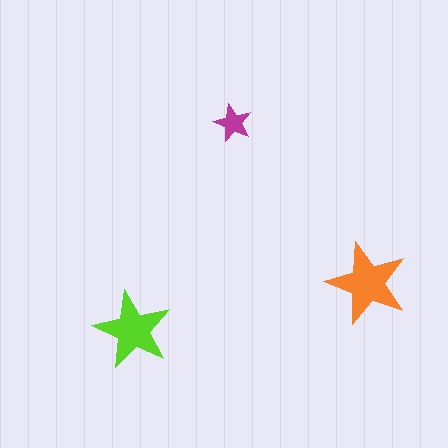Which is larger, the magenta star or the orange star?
The orange one.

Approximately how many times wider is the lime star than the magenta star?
About 2 times wider.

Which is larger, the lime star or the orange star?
The orange one.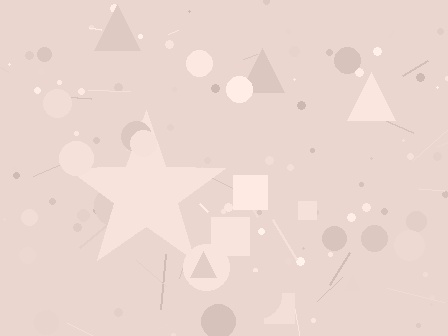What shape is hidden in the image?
A star is hidden in the image.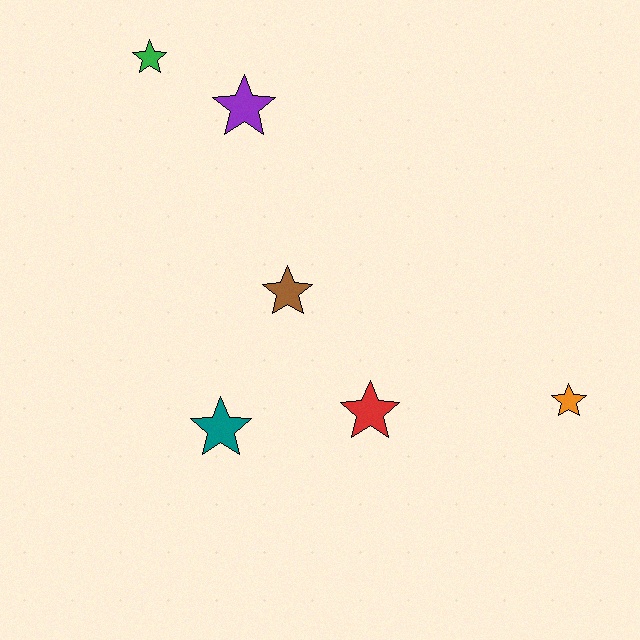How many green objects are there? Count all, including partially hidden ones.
There is 1 green object.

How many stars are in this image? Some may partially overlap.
There are 6 stars.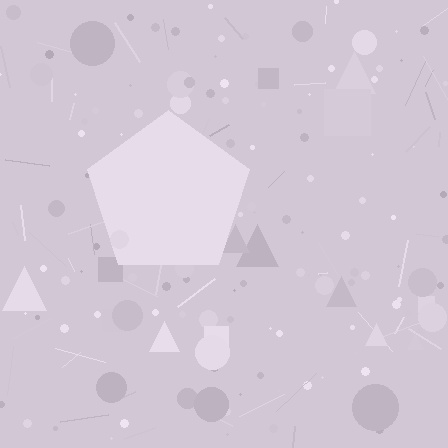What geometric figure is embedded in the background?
A pentagon is embedded in the background.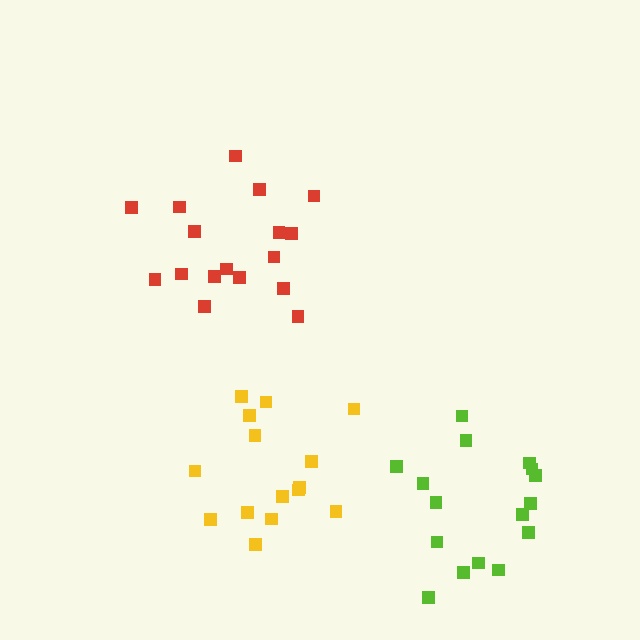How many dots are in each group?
Group 1: 16 dots, Group 2: 15 dots, Group 3: 17 dots (48 total).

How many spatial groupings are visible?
There are 3 spatial groupings.